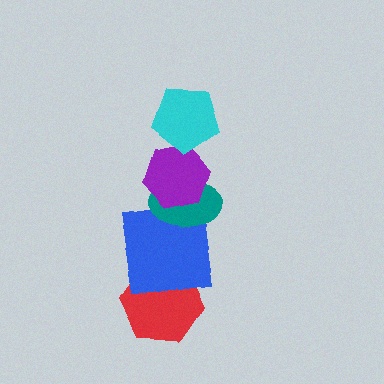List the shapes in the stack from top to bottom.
From top to bottom: the cyan pentagon, the purple hexagon, the teal ellipse, the blue square, the red hexagon.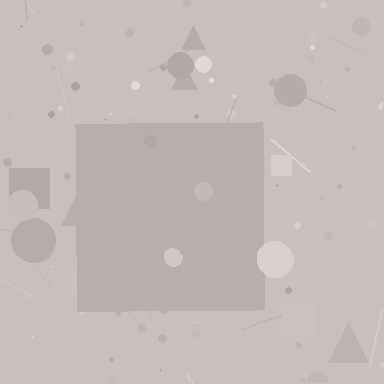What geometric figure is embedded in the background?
A square is embedded in the background.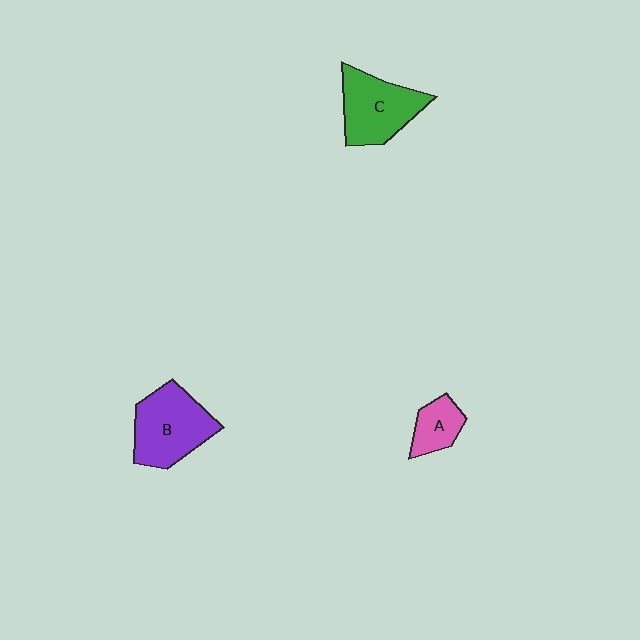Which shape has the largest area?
Shape B (purple).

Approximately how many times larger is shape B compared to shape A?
Approximately 2.2 times.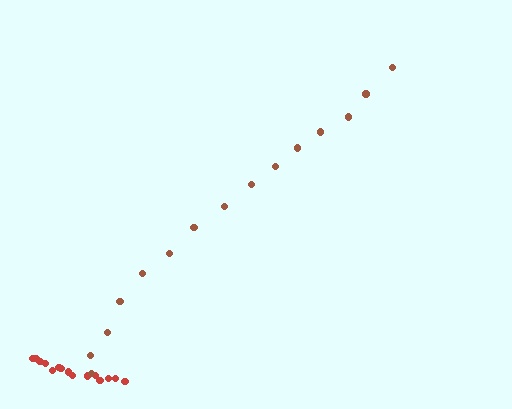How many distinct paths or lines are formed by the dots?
There are 2 distinct paths.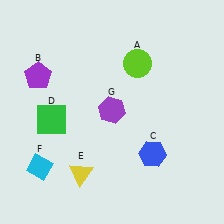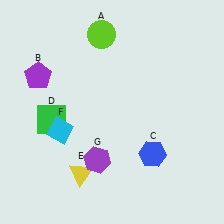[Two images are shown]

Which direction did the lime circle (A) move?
The lime circle (A) moved left.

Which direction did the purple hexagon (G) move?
The purple hexagon (G) moved down.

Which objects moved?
The objects that moved are: the lime circle (A), the cyan diamond (F), the purple hexagon (G).